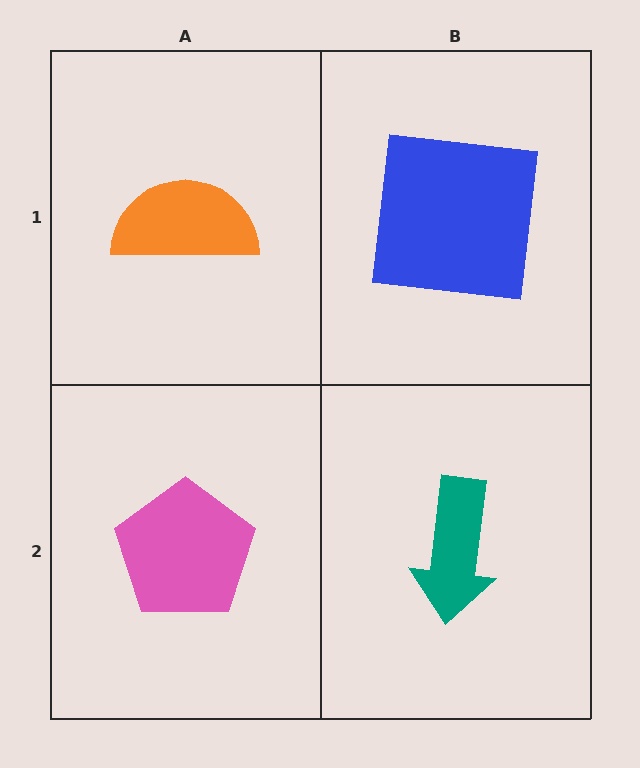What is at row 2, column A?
A pink pentagon.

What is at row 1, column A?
An orange semicircle.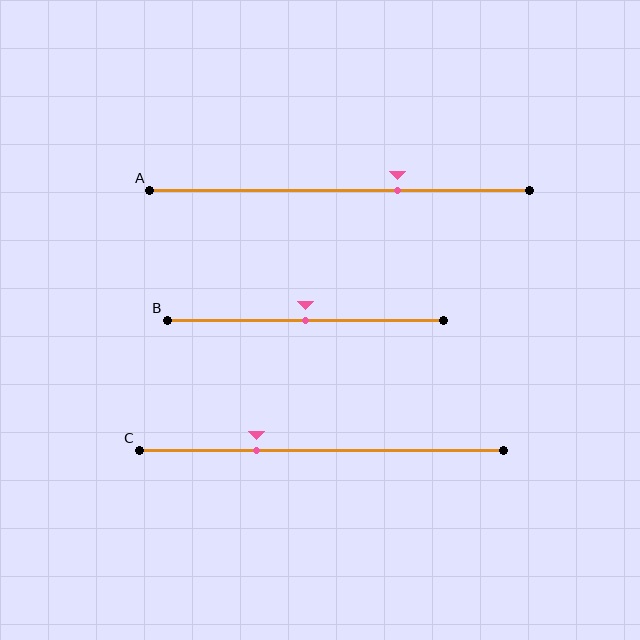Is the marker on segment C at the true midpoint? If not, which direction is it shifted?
No, the marker on segment C is shifted to the left by about 18% of the segment length.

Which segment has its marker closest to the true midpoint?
Segment B has its marker closest to the true midpoint.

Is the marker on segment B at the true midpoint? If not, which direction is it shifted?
Yes, the marker on segment B is at the true midpoint.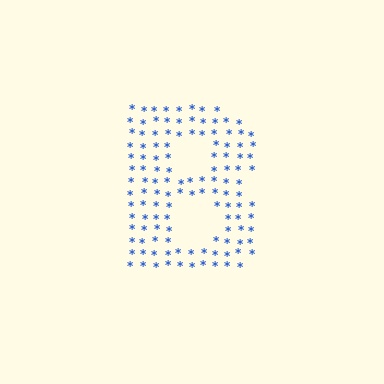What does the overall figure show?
The overall figure shows the letter B.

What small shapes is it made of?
It is made of small asterisks.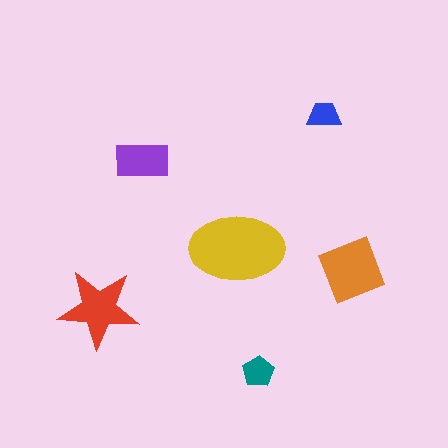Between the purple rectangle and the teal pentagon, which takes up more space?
The purple rectangle.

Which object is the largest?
The yellow ellipse.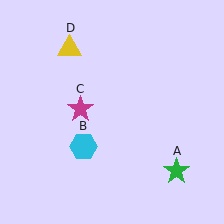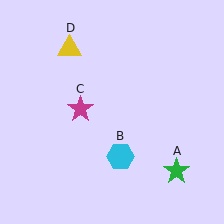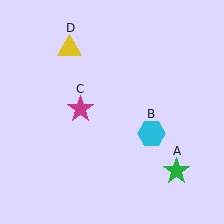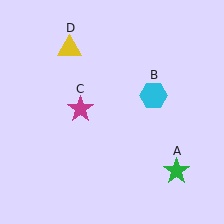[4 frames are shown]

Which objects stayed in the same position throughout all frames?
Green star (object A) and magenta star (object C) and yellow triangle (object D) remained stationary.